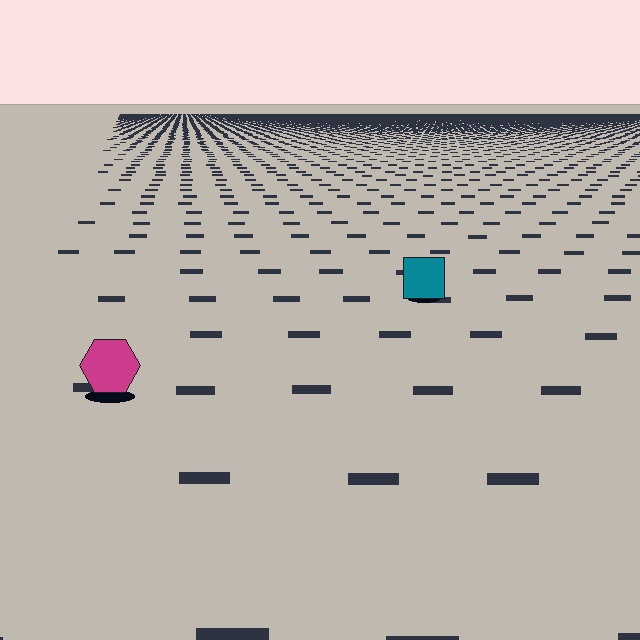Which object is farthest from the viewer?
The teal square is farthest from the viewer. It appears smaller and the ground texture around it is denser.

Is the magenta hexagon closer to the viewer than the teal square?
Yes. The magenta hexagon is closer — you can tell from the texture gradient: the ground texture is coarser near it.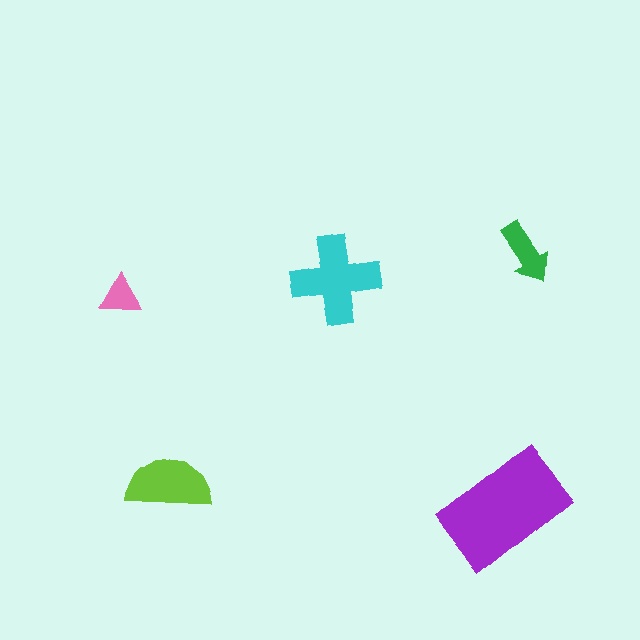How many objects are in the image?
There are 5 objects in the image.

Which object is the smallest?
The pink triangle.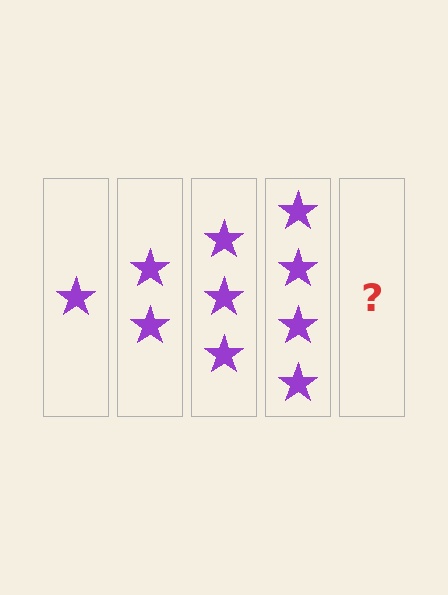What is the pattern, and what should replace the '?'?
The pattern is that each step adds one more star. The '?' should be 5 stars.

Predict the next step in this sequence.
The next step is 5 stars.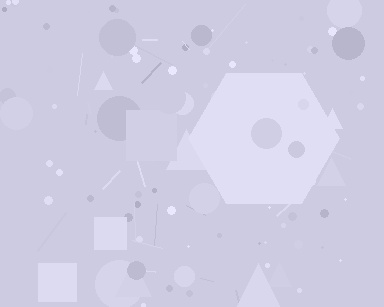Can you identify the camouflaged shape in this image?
The camouflaged shape is a hexagon.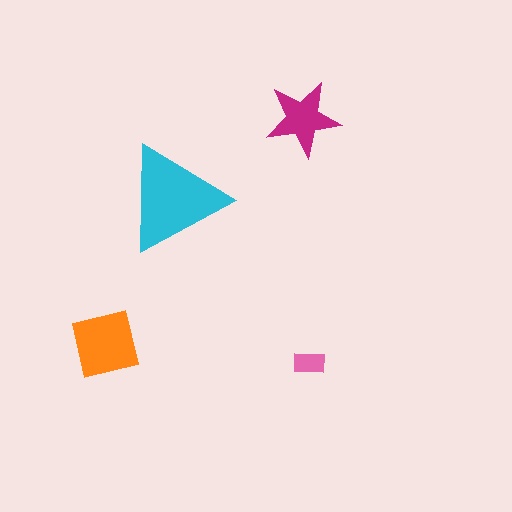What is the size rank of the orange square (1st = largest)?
2nd.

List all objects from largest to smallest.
The cyan triangle, the orange square, the magenta star, the pink rectangle.